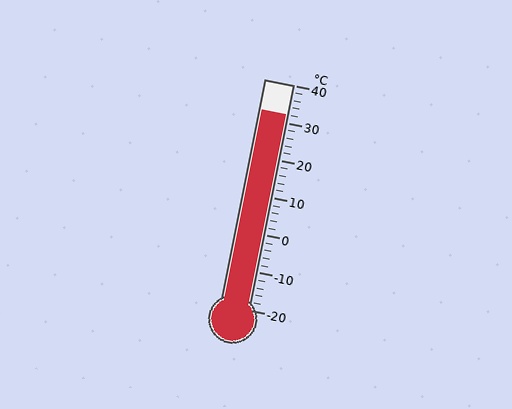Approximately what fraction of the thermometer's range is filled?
The thermometer is filled to approximately 85% of its range.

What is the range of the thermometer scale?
The thermometer scale ranges from -20°C to 40°C.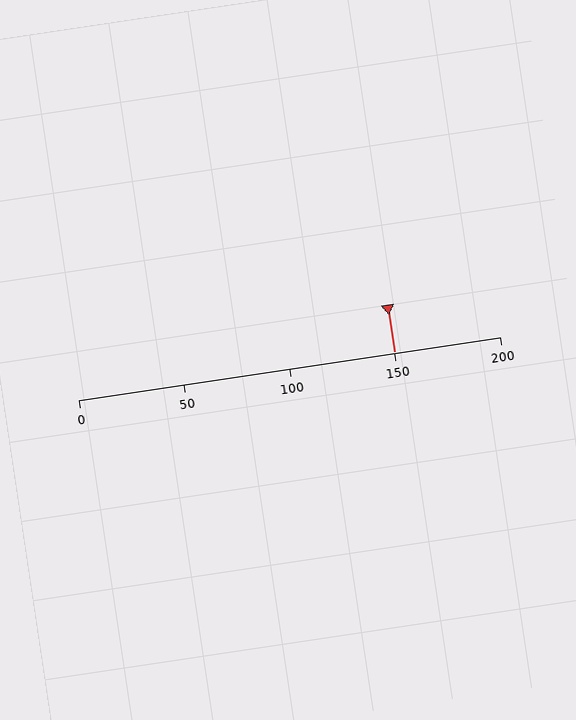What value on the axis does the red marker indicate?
The marker indicates approximately 150.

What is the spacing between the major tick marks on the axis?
The major ticks are spaced 50 apart.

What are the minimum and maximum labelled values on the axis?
The axis runs from 0 to 200.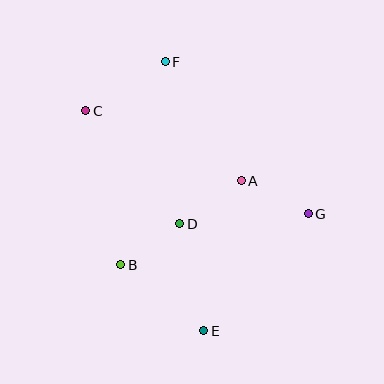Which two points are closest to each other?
Points B and D are closest to each other.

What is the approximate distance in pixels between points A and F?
The distance between A and F is approximately 141 pixels.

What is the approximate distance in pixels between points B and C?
The distance between B and C is approximately 158 pixels.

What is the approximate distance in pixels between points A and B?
The distance between A and B is approximately 147 pixels.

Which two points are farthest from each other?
Points E and F are farthest from each other.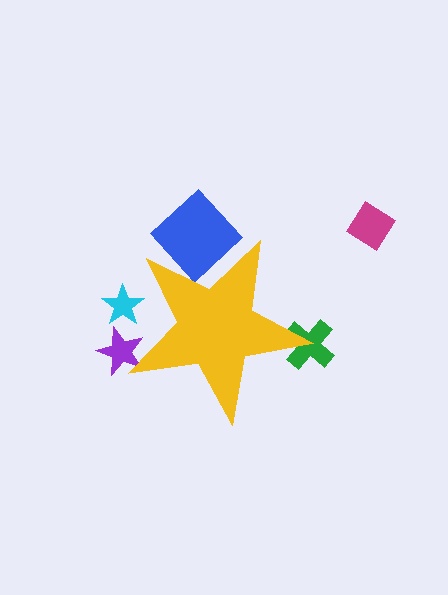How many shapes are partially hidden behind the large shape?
4 shapes are partially hidden.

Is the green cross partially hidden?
Yes, the green cross is partially hidden behind the yellow star.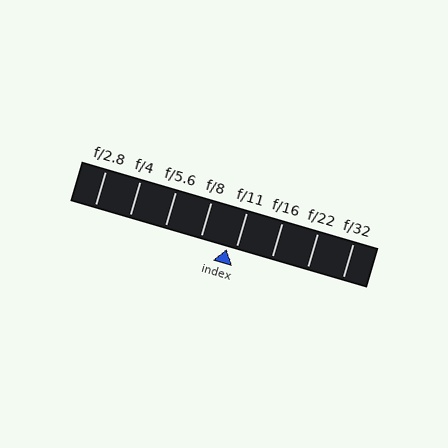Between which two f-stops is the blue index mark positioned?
The index mark is between f/8 and f/11.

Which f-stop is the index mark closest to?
The index mark is closest to f/11.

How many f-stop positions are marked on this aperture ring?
There are 8 f-stop positions marked.